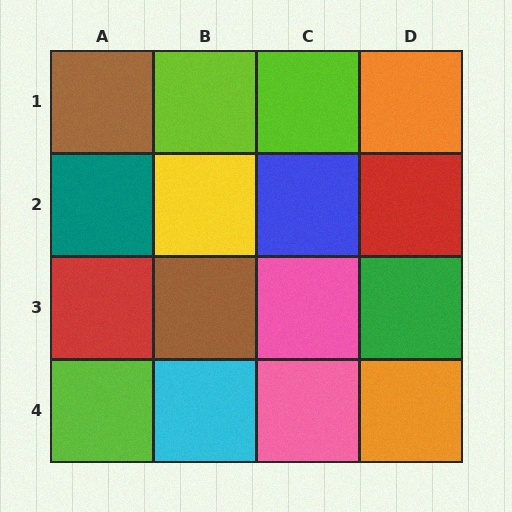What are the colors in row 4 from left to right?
Lime, cyan, pink, orange.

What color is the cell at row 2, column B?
Yellow.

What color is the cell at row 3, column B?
Brown.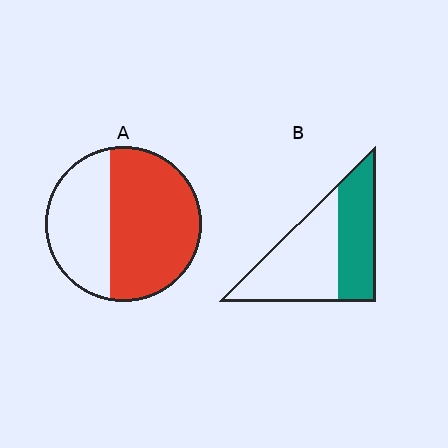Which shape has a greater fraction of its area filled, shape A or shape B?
Shape A.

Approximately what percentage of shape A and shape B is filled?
A is approximately 60% and B is approximately 40%.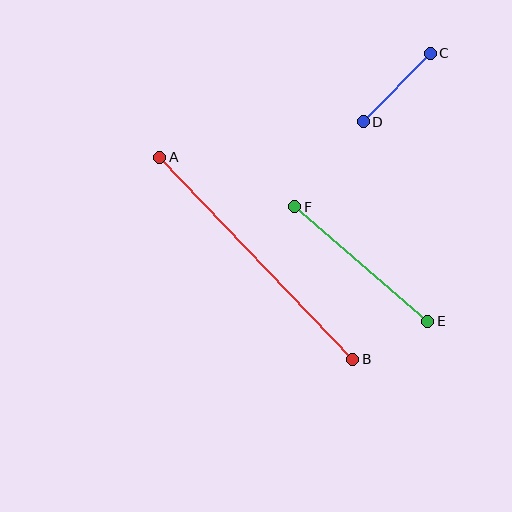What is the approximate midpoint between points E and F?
The midpoint is at approximately (361, 264) pixels.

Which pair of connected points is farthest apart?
Points A and B are farthest apart.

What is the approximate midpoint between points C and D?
The midpoint is at approximately (397, 88) pixels.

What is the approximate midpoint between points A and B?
The midpoint is at approximately (256, 258) pixels.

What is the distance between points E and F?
The distance is approximately 175 pixels.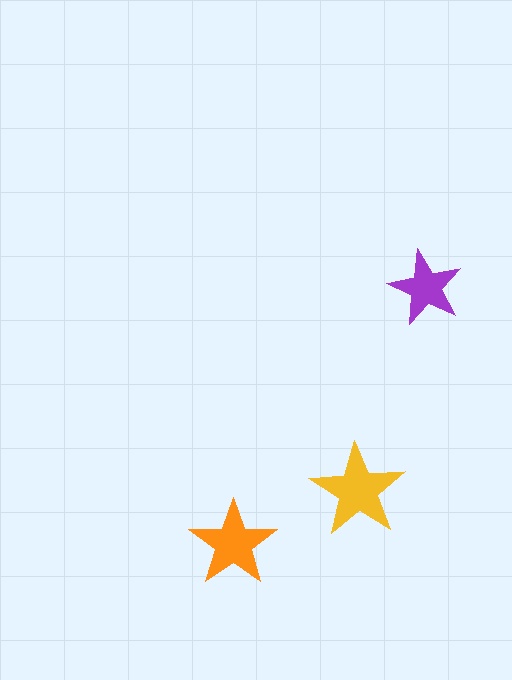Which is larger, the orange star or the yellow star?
The yellow one.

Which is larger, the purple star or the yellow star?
The yellow one.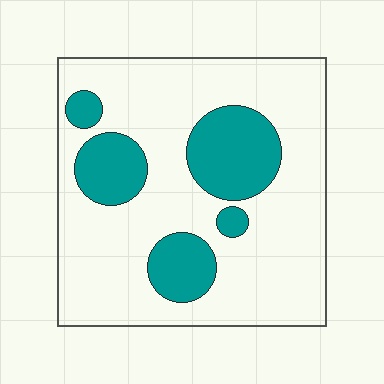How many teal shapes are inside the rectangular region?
5.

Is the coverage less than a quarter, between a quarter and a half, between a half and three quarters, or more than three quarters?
Less than a quarter.